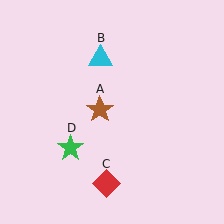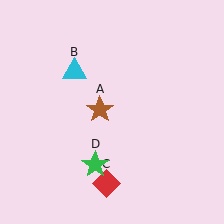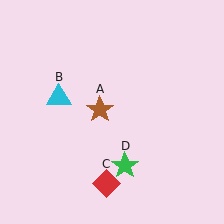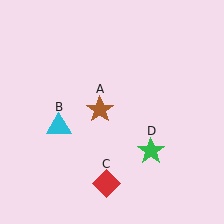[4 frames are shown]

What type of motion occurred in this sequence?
The cyan triangle (object B), green star (object D) rotated counterclockwise around the center of the scene.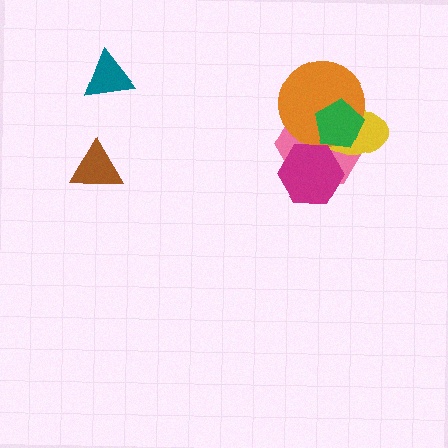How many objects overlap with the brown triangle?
0 objects overlap with the brown triangle.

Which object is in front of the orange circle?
The green pentagon is in front of the orange circle.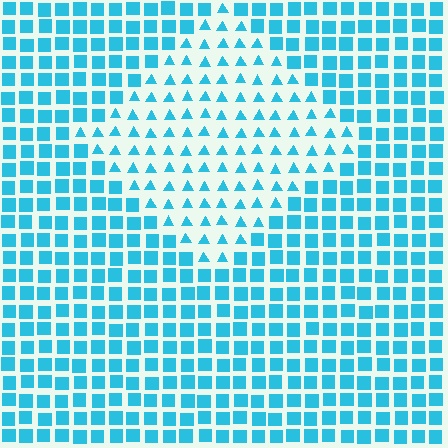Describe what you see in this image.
The image is filled with small cyan elements arranged in a uniform grid. A diamond-shaped region contains triangles, while the surrounding area contains squares. The boundary is defined purely by the change in element shape.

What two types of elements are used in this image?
The image uses triangles inside the diamond region and squares outside it.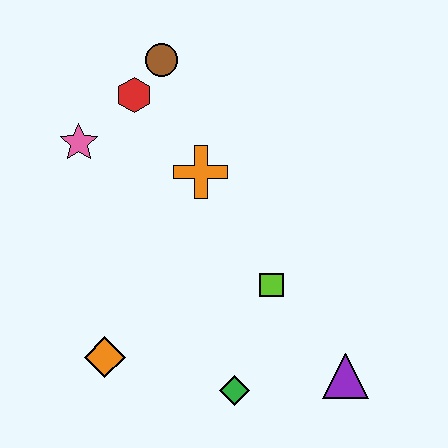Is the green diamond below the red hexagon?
Yes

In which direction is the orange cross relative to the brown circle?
The orange cross is below the brown circle.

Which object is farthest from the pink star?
The purple triangle is farthest from the pink star.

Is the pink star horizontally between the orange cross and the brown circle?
No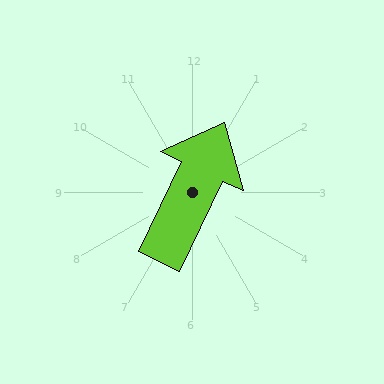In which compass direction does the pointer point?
Northeast.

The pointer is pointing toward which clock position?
Roughly 1 o'clock.